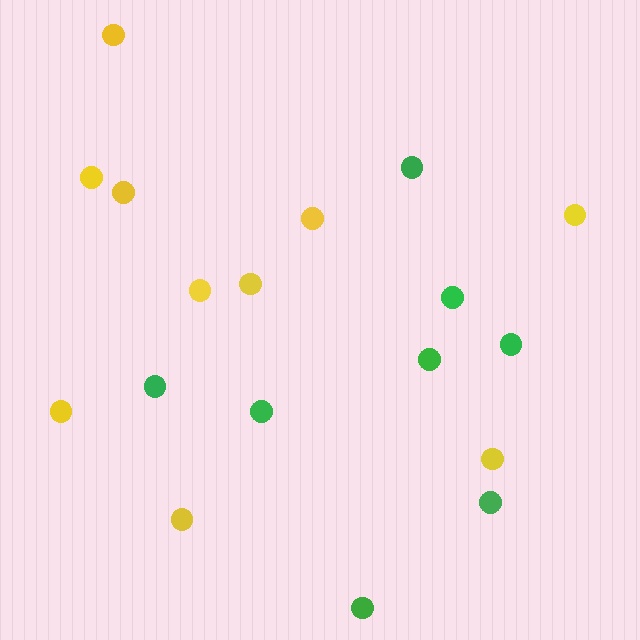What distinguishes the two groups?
There are 2 groups: one group of green circles (8) and one group of yellow circles (10).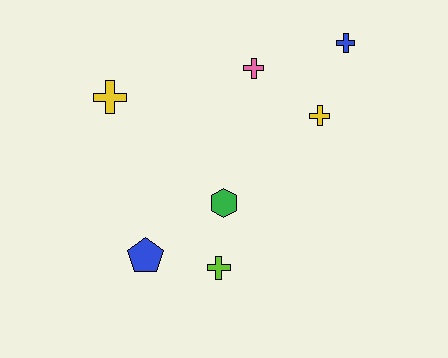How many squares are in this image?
There are no squares.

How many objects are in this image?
There are 7 objects.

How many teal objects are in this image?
There are no teal objects.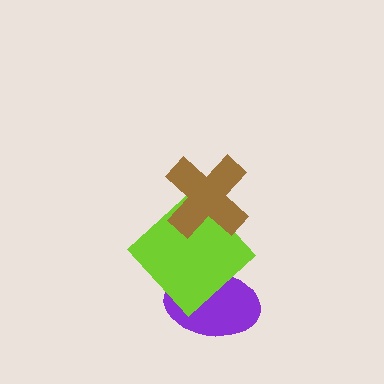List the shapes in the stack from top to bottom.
From top to bottom: the brown cross, the lime diamond, the purple ellipse.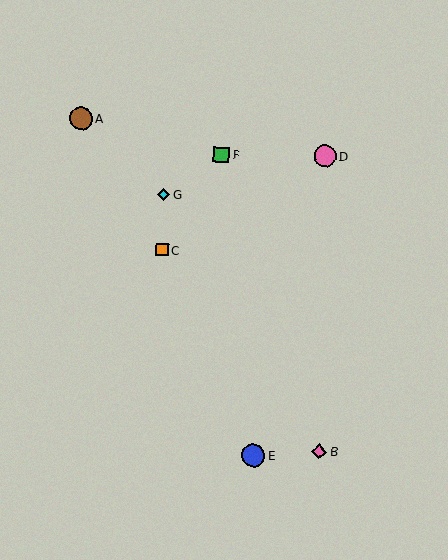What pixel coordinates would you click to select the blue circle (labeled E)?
Click at (253, 456) to select the blue circle E.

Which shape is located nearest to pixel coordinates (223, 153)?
The green square (labeled F) at (221, 155) is nearest to that location.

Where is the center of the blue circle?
The center of the blue circle is at (253, 456).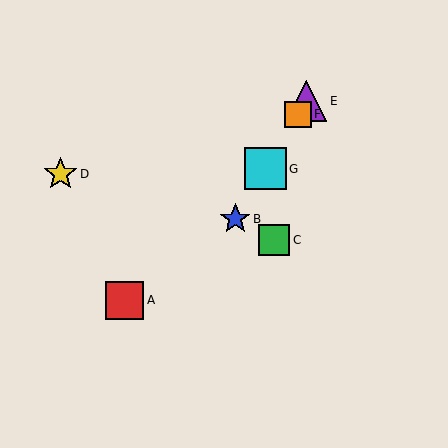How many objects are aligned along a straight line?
4 objects (B, E, F, G) are aligned along a straight line.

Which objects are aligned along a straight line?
Objects B, E, F, G are aligned along a straight line.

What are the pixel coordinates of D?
Object D is at (61, 174).